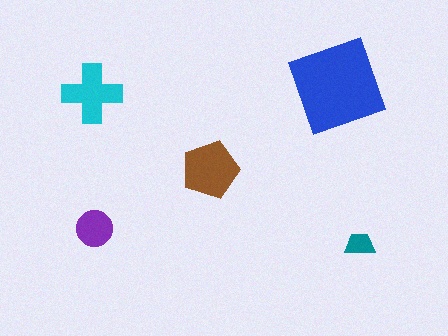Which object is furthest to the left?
The cyan cross is leftmost.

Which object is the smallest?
The teal trapezoid.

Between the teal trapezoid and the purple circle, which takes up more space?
The purple circle.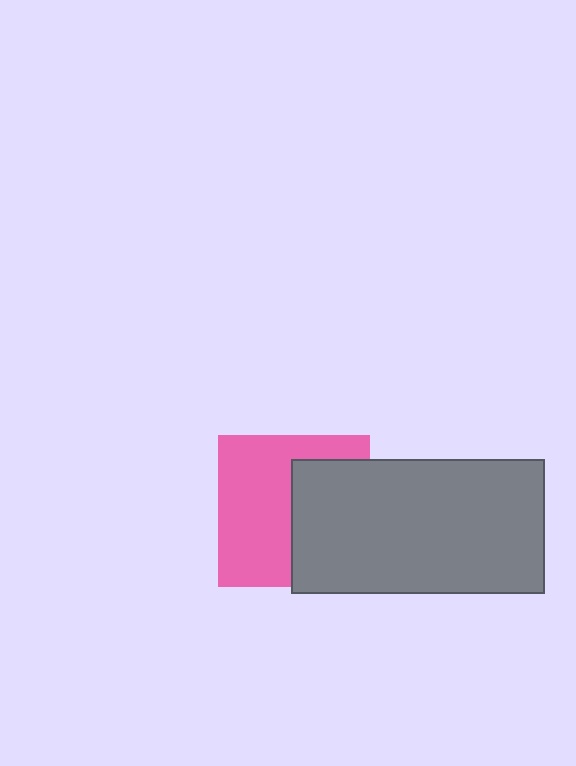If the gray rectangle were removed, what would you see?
You would see the complete pink square.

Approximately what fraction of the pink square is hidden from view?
Roughly 43% of the pink square is hidden behind the gray rectangle.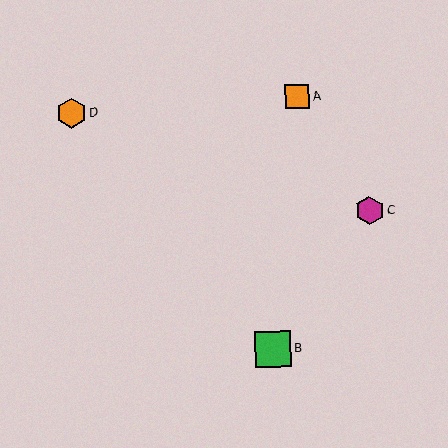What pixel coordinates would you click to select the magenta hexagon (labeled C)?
Click at (370, 211) to select the magenta hexagon C.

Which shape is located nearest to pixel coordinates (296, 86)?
The orange square (labeled A) at (297, 97) is nearest to that location.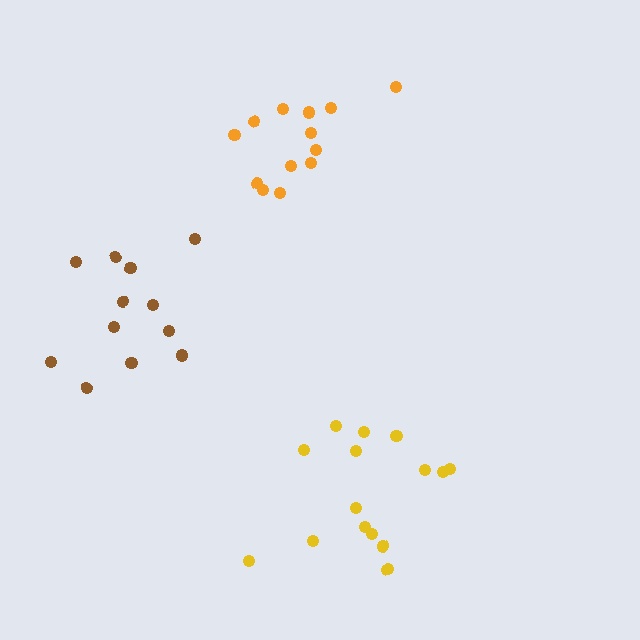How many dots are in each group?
Group 1: 13 dots, Group 2: 15 dots, Group 3: 12 dots (40 total).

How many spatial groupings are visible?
There are 3 spatial groupings.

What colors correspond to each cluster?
The clusters are colored: orange, yellow, brown.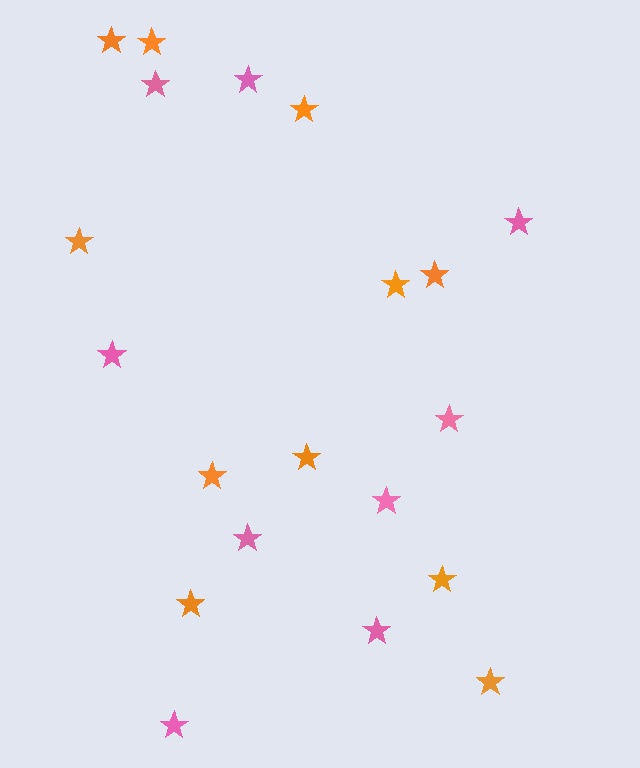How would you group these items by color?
There are 2 groups: one group of orange stars (11) and one group of pink stars (9).